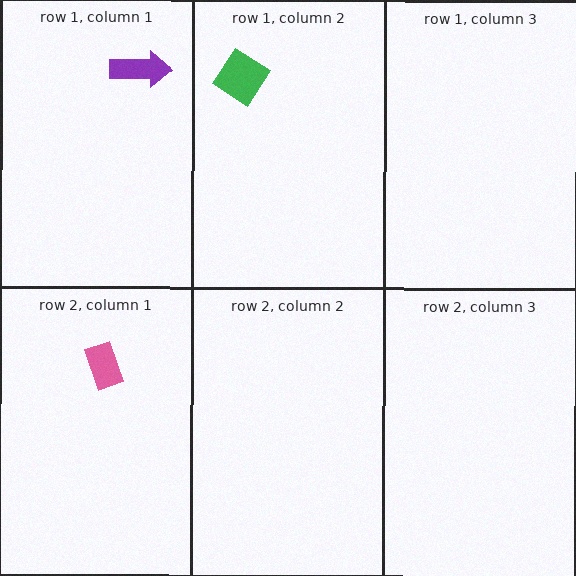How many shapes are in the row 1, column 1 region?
1.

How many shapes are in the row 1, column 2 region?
1.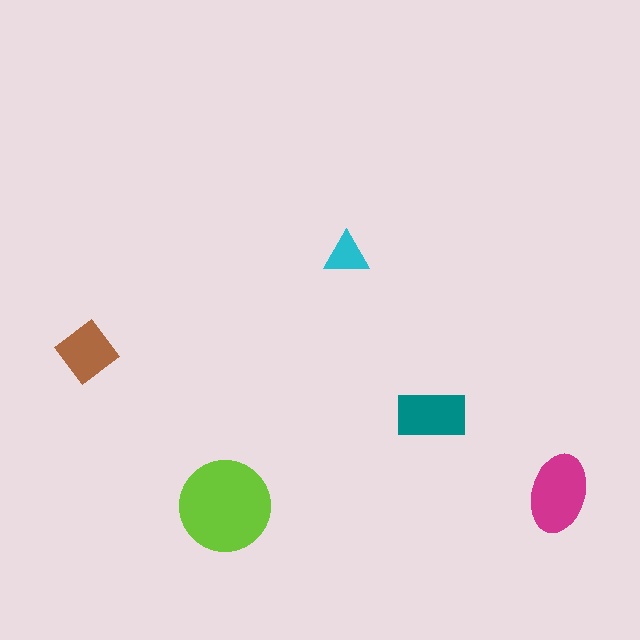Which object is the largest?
The lime circle.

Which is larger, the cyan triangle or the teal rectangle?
The teal rectangle.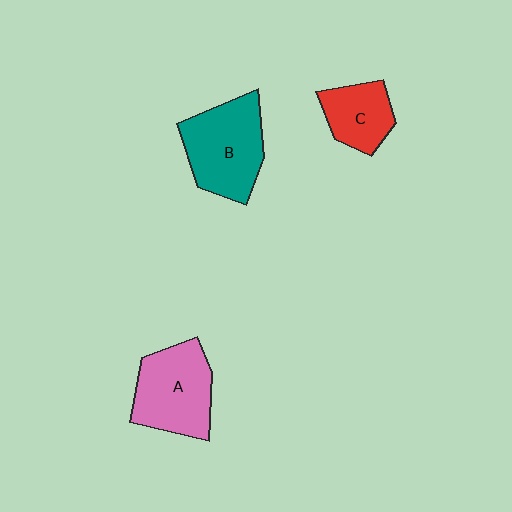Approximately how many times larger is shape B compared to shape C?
Approximately 1.7 times.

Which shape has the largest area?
Shape B (teal).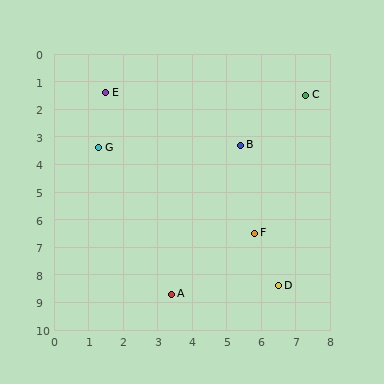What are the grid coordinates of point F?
Point F is at approximately (5.8, 6.5).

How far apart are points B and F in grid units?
Points B and F are about 3.2 grid units apart.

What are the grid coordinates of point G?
Point G is at approximately (1.3, 3.4).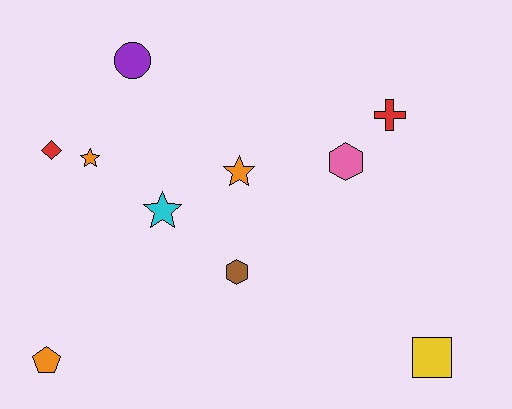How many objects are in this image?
There are 10 objects.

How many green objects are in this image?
There are no green objects.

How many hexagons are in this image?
There are 2 hexagons.